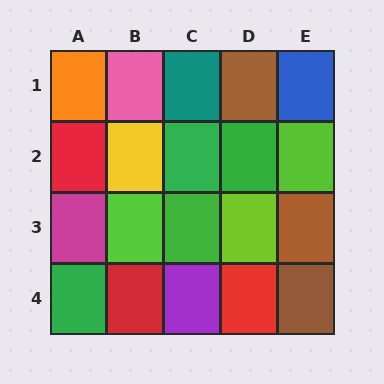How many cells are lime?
3 cells are lime.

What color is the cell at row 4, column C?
Purple.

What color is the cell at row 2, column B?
Yellow.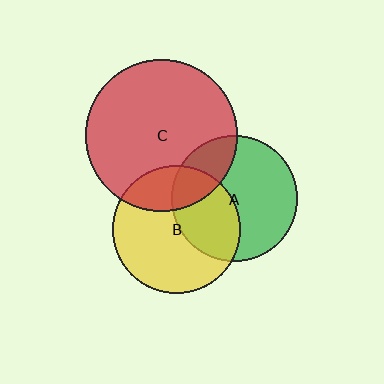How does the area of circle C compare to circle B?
Approximately 1.4 times.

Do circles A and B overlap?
Yes.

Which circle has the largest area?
Circle C (red).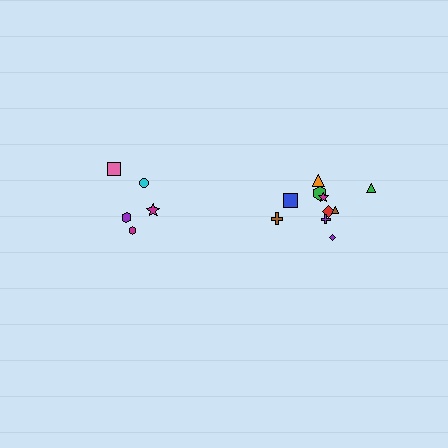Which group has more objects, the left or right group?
The right group.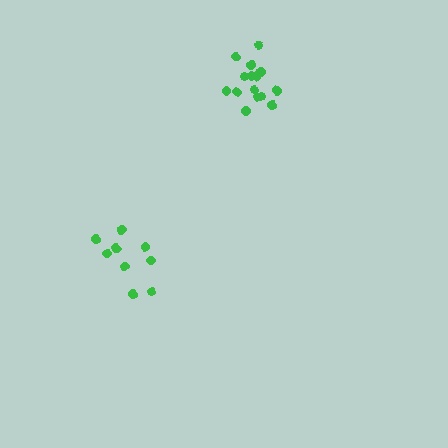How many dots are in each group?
Group 1: 15 dots, Group 2: 10 dots (25 total).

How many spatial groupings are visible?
There are 2 spatial groupings.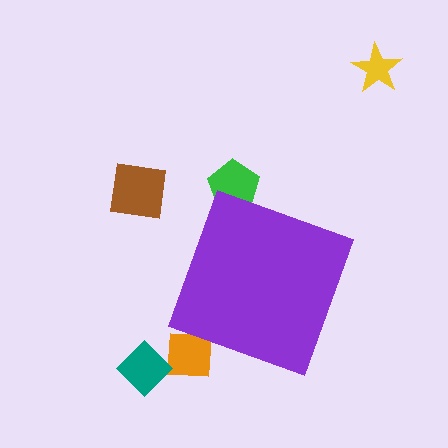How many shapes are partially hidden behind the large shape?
2 shapes are partially hidden.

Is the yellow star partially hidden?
No, the yellow star is fully visible.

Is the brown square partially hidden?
No, the brown square is fully visible.